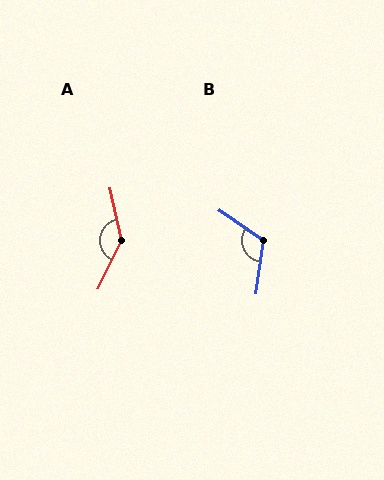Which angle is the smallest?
B, at approximately 117 degrees.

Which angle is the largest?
A, at approximately 141 degrees.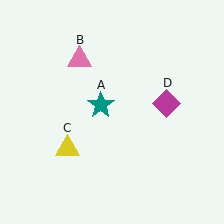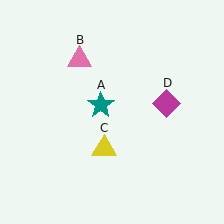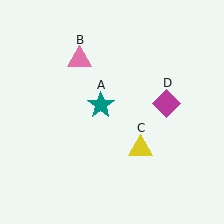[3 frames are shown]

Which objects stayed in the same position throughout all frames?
Teal star (object A) and pink triangle (object B) and magenta diamond (object D) remained stationary.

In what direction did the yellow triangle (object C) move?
The yellow triangle (object C) moved right.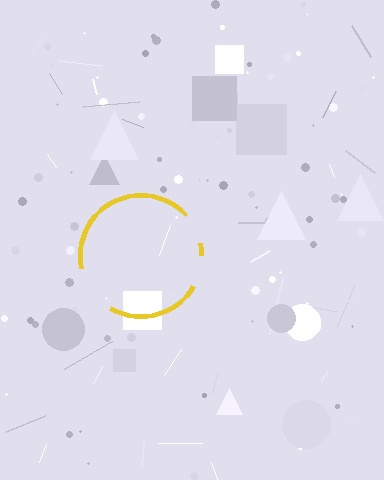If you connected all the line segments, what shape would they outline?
They would outline a circle.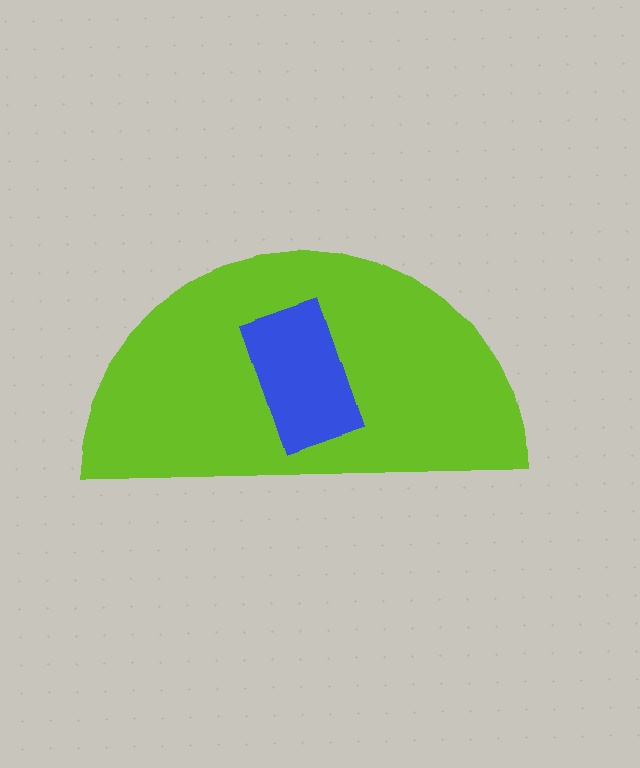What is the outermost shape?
The lime semicircle.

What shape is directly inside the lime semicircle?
The blue rectangle.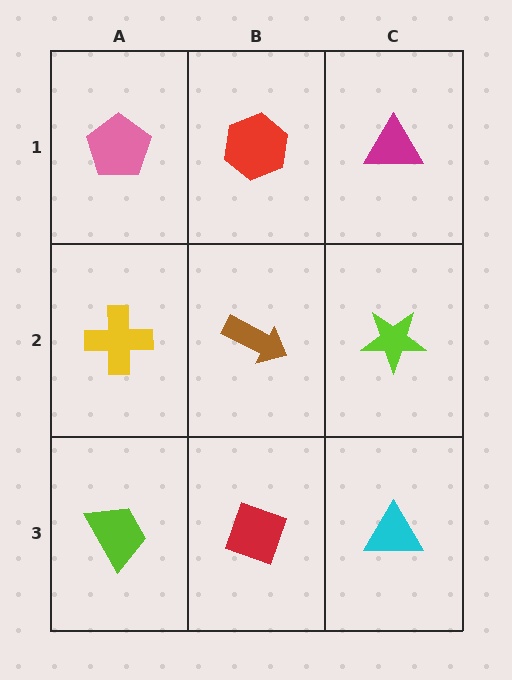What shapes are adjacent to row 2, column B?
A red hexagon (row 1, column B), a red diamond (row 3, column B), a yellow cross (row 2, column A), a lime star (row 2, column C).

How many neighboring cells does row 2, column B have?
4.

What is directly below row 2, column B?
A red diamond.